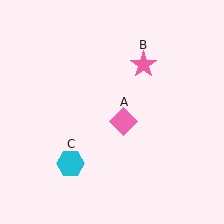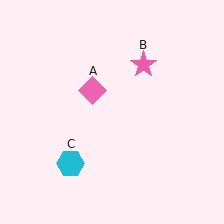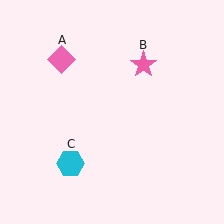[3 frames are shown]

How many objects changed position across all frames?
1 object changed position: pink diamond (object A).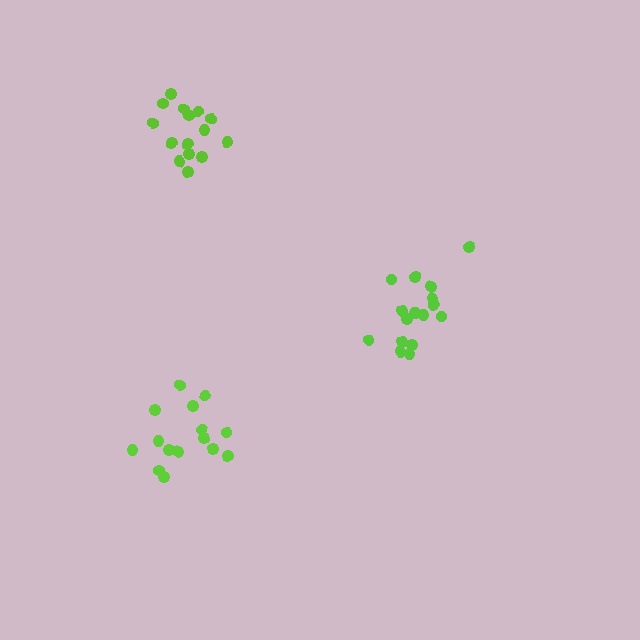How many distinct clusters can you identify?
There are 3 distinct clusters.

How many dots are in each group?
Group 1: 17 dots, Group 2: 15 dots, Group 3: 15 dots (47 total).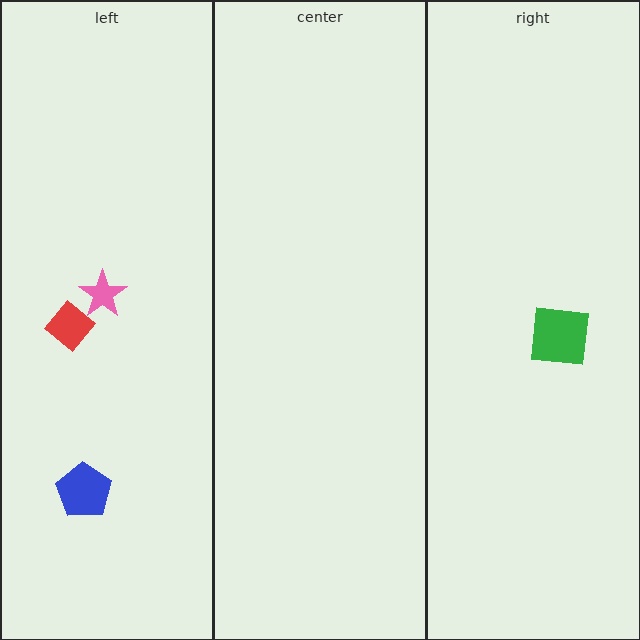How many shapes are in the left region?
3.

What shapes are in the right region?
The green square.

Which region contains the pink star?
The left region.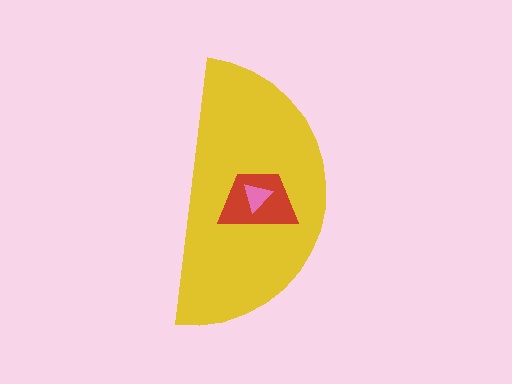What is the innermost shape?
The pink triangle.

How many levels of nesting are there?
3.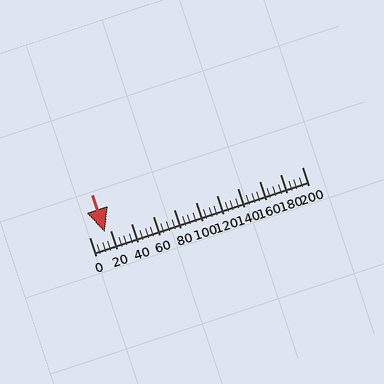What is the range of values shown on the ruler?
The ruler shows values from 0 to 200.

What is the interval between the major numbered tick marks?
The major tick marks are spaced 20 units apart.